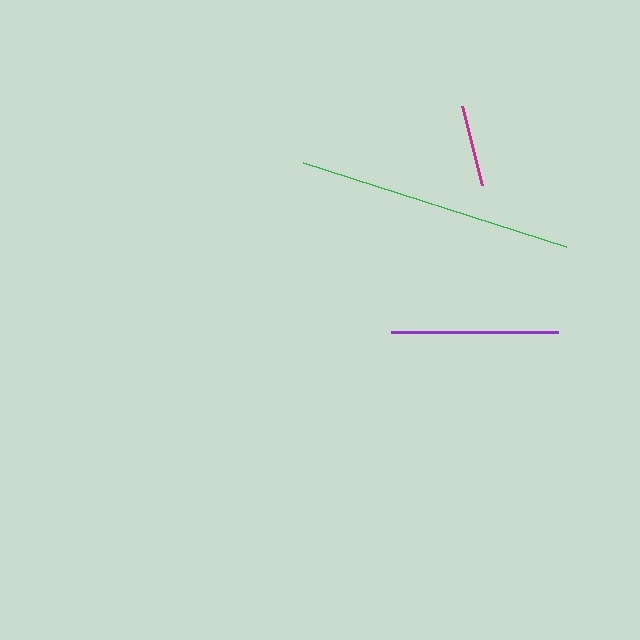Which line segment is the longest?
The green line is the longest at approximately 276 pixels.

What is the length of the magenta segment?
The magenta segment is approximately 82 pixels long.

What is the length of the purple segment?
The purple segment is approximately 167 pixels long.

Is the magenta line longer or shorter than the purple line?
The purple line is longer than the magenta line.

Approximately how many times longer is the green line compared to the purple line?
The green line is approximately 1.7 times the length of the purple line.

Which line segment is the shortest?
The magenta line is the shortest at approximately 82 pixels.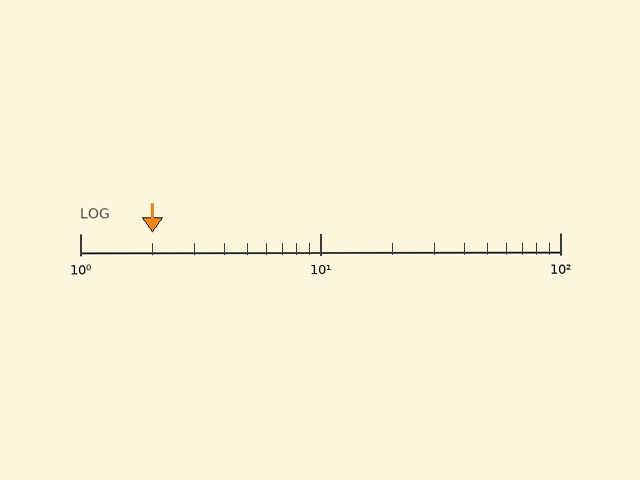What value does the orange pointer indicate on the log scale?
The pointer indicates approximately 2.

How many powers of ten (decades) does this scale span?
The scale spans 2 decades, from 1 to 100.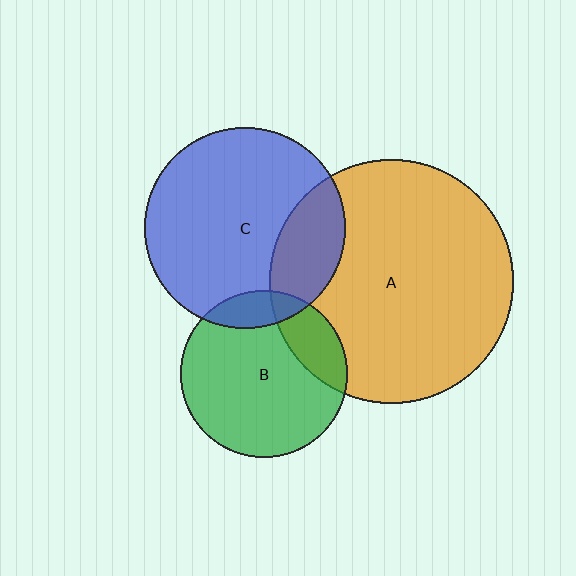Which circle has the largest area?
Circle A (orange).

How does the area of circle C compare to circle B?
Approximately 1.5 times.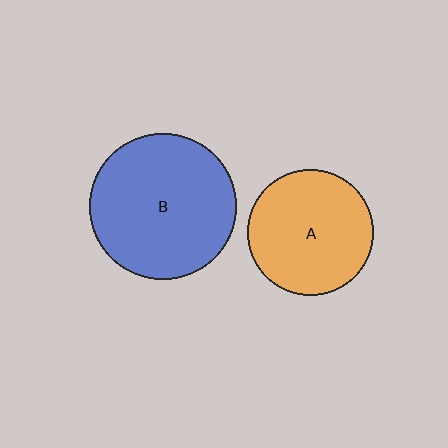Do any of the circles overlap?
No, none of the circles overlap.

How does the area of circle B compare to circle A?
Approximately 1.4 times.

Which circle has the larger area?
Circle B (blue).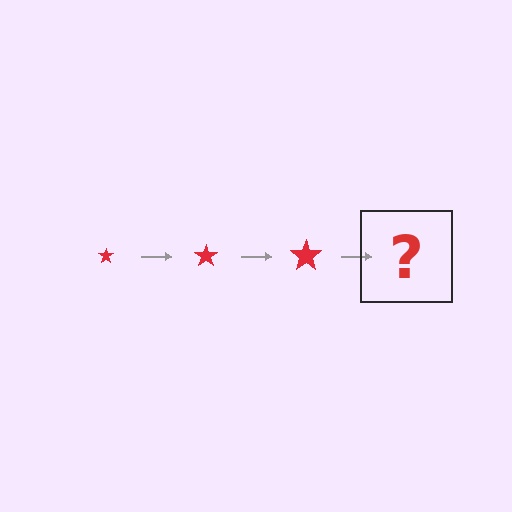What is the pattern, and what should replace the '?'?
The pattern is that the star gets progressively larger each step. The '?' should be a red star, larger than the previous one.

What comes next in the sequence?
The next element should be a red star, larger than the previous one.